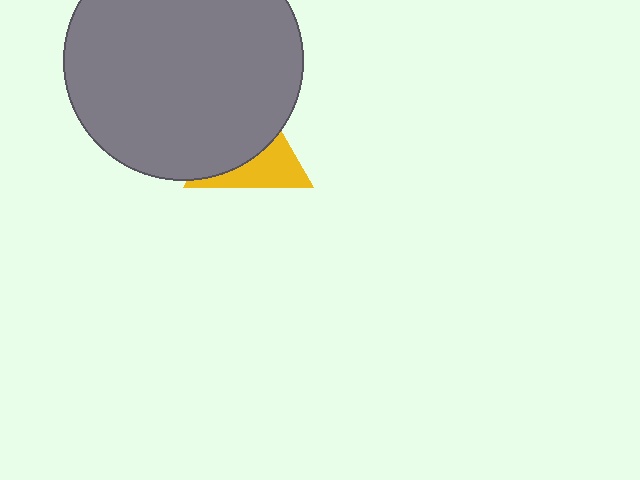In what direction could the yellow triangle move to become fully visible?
The yellow triangle could move toward the lower-right. That would shift it out from behind the gray circle entirely.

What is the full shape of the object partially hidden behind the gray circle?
The partially hidden object is a yellow triangle.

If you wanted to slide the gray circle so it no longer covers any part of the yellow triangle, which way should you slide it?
Slide it toward the upper-left — that is the most direct way to separate the two shapes.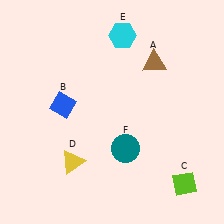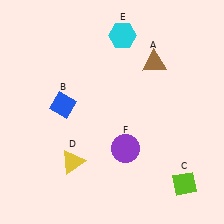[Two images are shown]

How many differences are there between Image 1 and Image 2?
There is 1 difference between the two images.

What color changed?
The circle (F) changed from teal in Image 1 to purple in Image 2.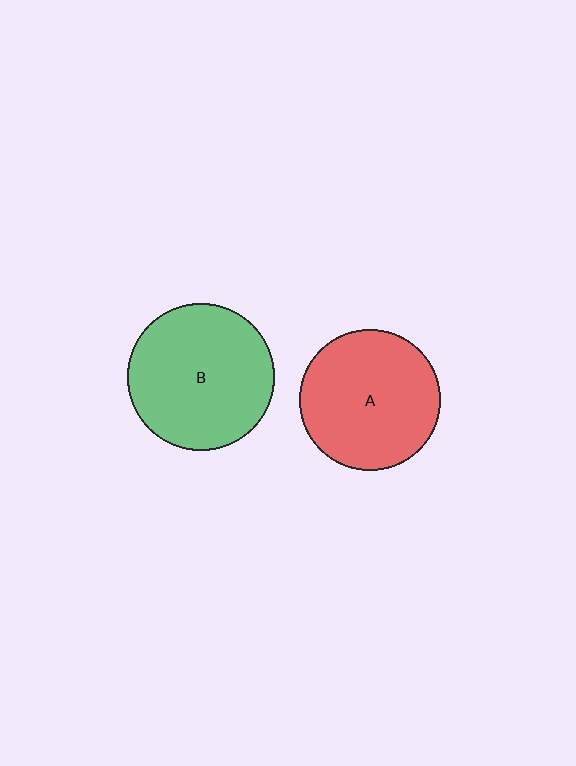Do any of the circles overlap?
No, none of the circles overlap.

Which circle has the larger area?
Circle B (green).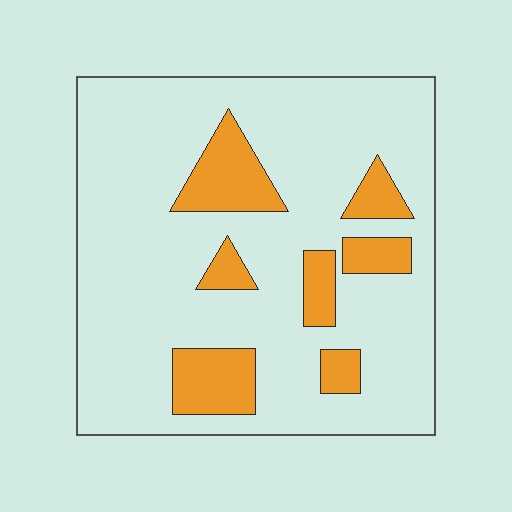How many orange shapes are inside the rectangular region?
7.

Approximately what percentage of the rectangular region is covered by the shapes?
Approximately 20%.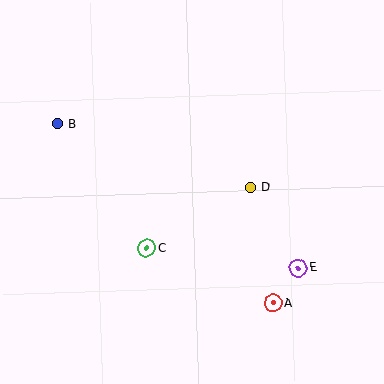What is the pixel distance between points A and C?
The distance between A and C is 138 pixels.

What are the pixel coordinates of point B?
Point B is at (57, 124).